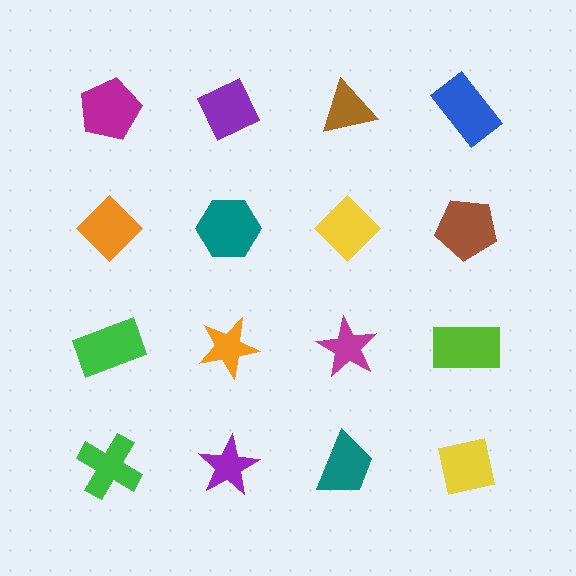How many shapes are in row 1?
4 shapes.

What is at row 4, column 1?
A green cross.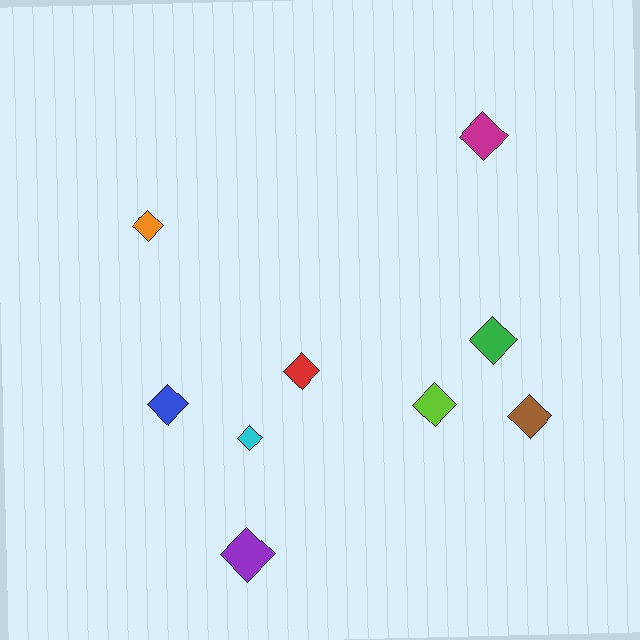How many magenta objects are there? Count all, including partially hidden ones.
There is 1 magenta object.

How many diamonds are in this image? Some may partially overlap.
There are 9 diamonds.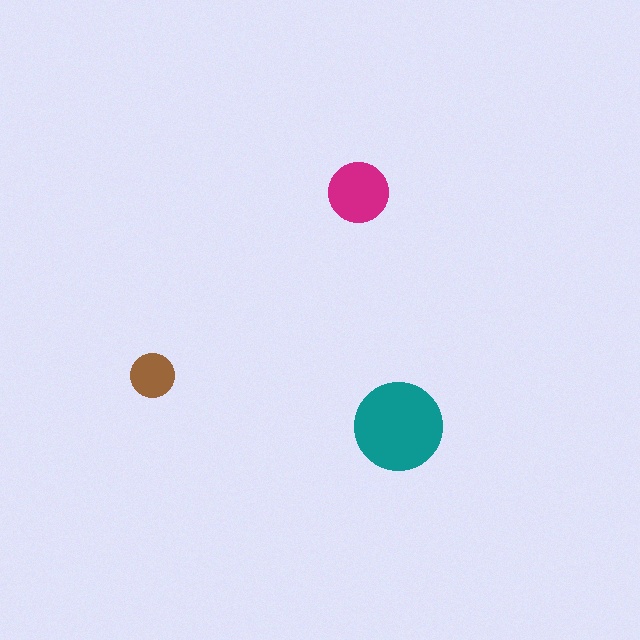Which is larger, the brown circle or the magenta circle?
The magenta one.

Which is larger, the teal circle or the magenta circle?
The teal one.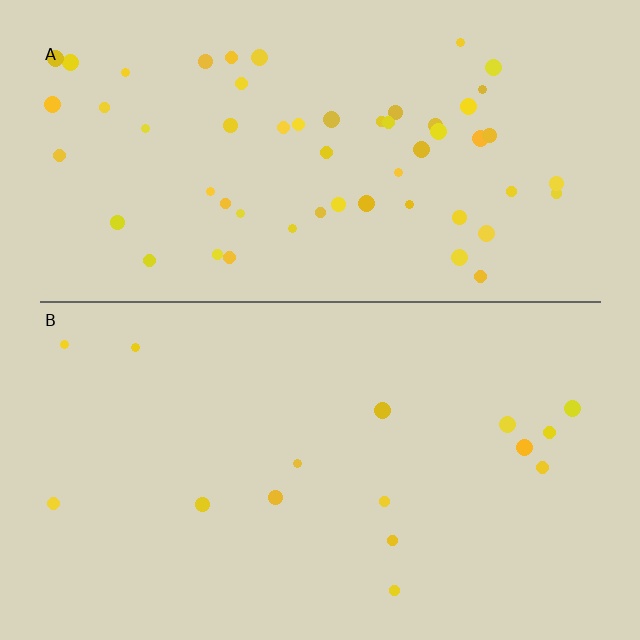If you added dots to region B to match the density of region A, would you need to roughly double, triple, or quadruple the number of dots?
Approximately quadruple.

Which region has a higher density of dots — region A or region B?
A (the top).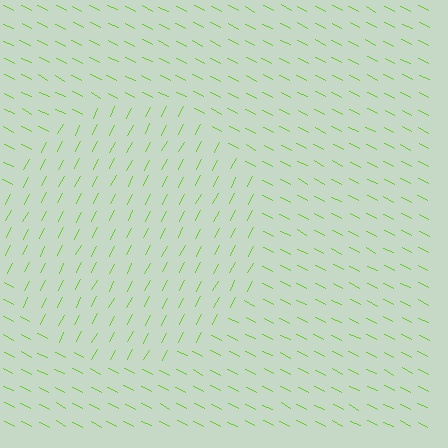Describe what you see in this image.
The image is filled with small lime line segments. A circle region in the image has lines oriented differently from the surrounding lines, creating a visible texture boundary.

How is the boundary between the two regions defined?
The boundary is defined purely by a change in line orientation (approximately 89 degrees difference). All lines are the same color and thickness.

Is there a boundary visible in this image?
Yes, there is a texture boundary formed by a change in line orientation.